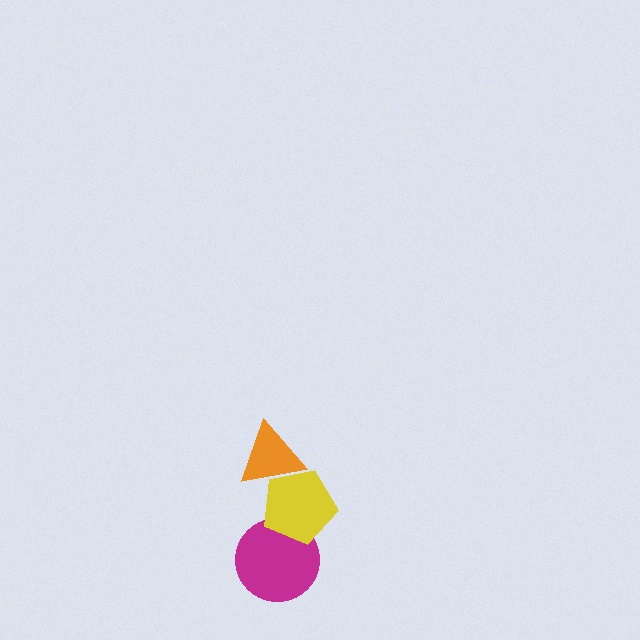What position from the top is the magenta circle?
The magenta circle is 3rd from the top.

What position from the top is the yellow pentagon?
The yellow pentagon is 2nd from the top.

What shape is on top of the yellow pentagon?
The orange triangle is on top of the yellow pentagon.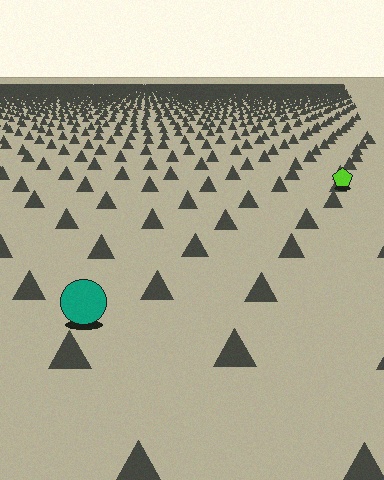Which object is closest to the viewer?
The teal circle is closest. The texture marks near it are larger and more spread out.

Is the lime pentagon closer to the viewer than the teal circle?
No. The teal circle is closer — you can tell from the texture gradient: the ground texture is coarser near it.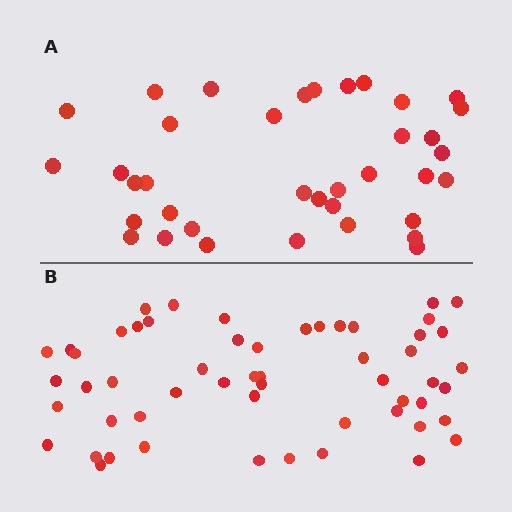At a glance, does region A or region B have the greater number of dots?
Region B (the bottom region) has more dots.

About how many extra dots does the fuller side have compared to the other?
Region B has approximately 20 more dots than region A.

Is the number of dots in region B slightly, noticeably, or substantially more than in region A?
Region B has substantially more. The ratio is roughly 1.5 to 1.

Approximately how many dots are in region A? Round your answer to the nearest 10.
About 40 dots. (The exact count is 37, which rounds to 40.)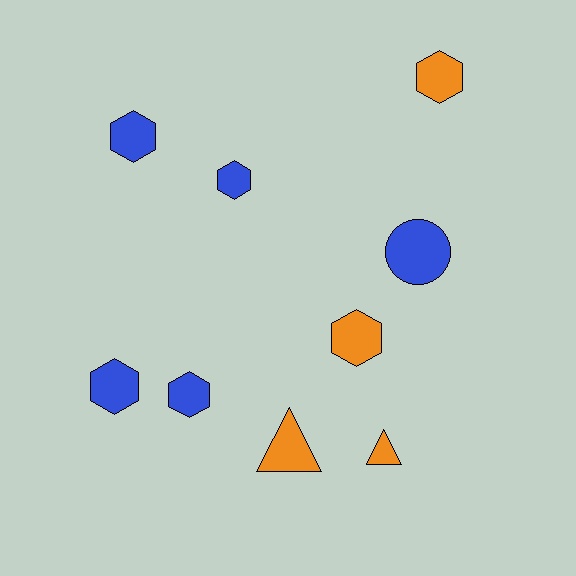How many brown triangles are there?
There are no brown triangles.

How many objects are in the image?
There are 9 objects.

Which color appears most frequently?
Blue, with 5 objects.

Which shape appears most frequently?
Hexagon, with 6 objects.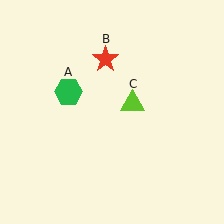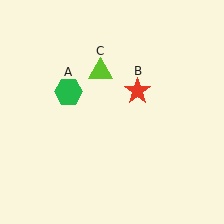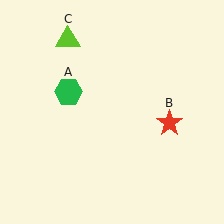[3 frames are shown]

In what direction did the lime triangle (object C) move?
The lime triangle (object C) moved up and to the left.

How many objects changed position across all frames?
2 objects changed position: red star (object B), lime triangle (object C).